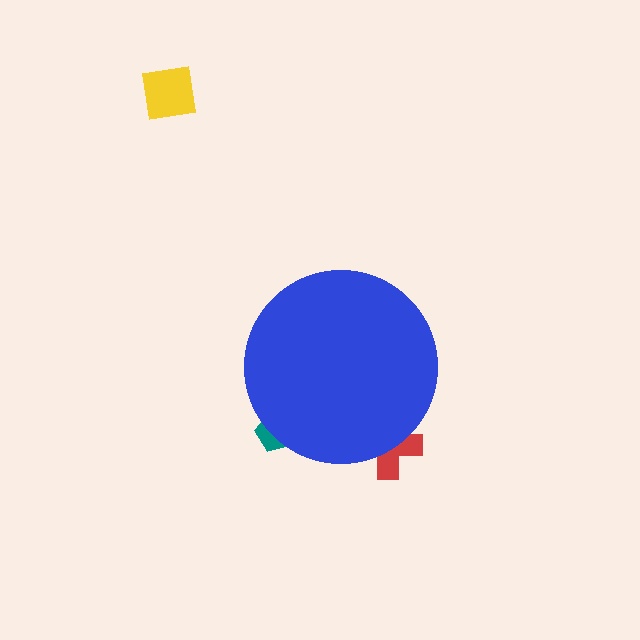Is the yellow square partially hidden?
No, the yellow square is fully visible.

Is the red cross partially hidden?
Yes, the red cross is partially hidden behind the blue circle.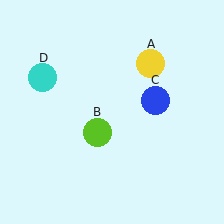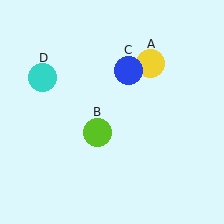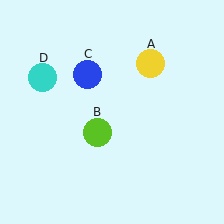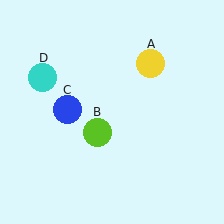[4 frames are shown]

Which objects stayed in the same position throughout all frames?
Yellow circle (object A) and lime circle (object B) and cyan circle (object D) remained stationary.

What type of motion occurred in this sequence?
The blue circle (object C) rotated counterclockwise around the center of the scene.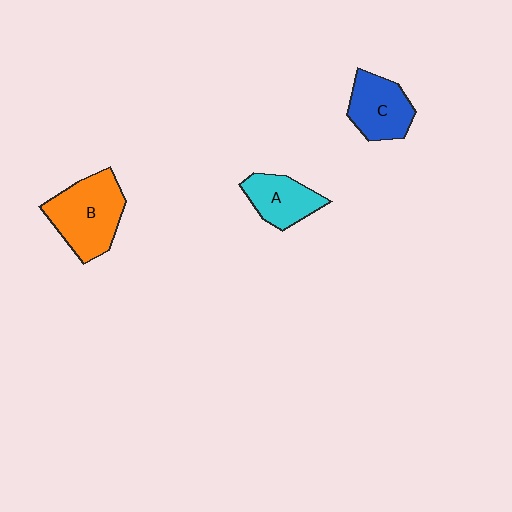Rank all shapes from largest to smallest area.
From largest to smallest: B (orange), C (blue), A (cyan).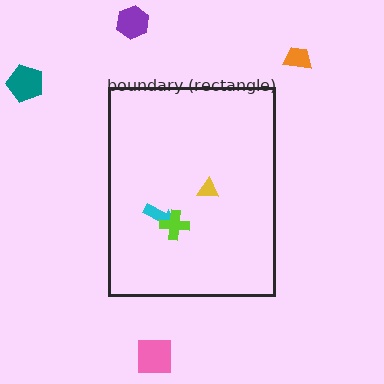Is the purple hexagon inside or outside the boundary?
Outside.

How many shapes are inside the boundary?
3 inside, 4 outside.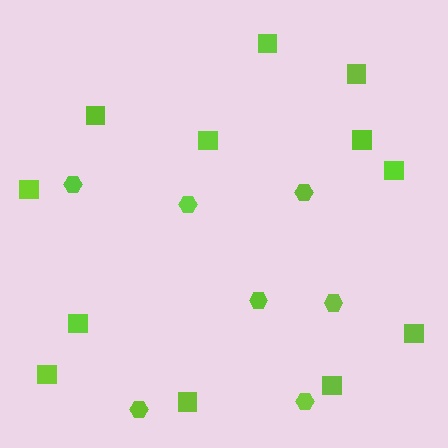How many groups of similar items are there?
There are 2 groups: one group of hexagons (7) and one group of squares (12).